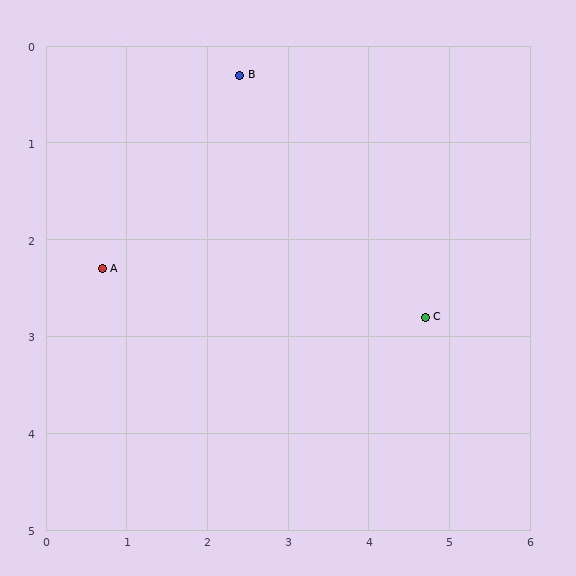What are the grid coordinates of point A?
Point A is at approximately (0.7, 2.3).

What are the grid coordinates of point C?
Point C is at approximately (4.7, 2.8).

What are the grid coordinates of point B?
Point B is at approximately (2.4, 0.3).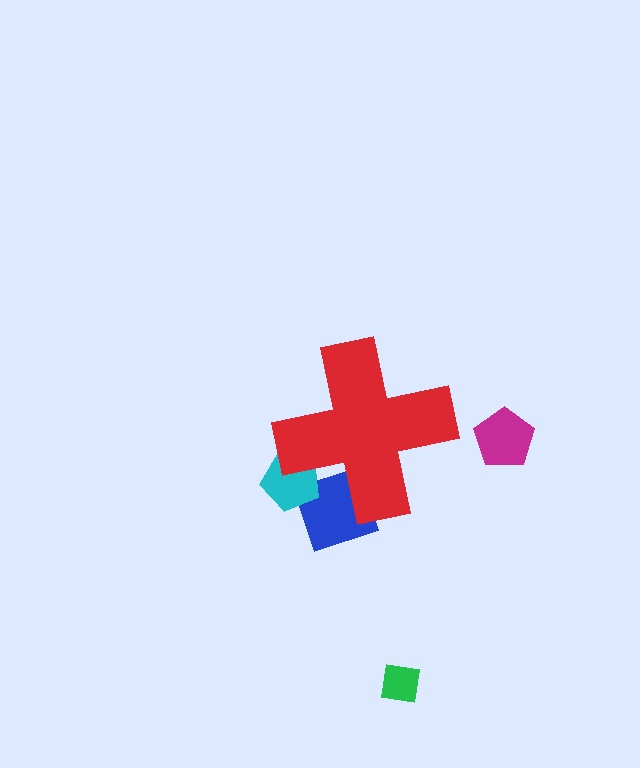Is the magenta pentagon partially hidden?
No, the magenta pentagon is fully visible.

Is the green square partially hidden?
No, the green square is fully visible.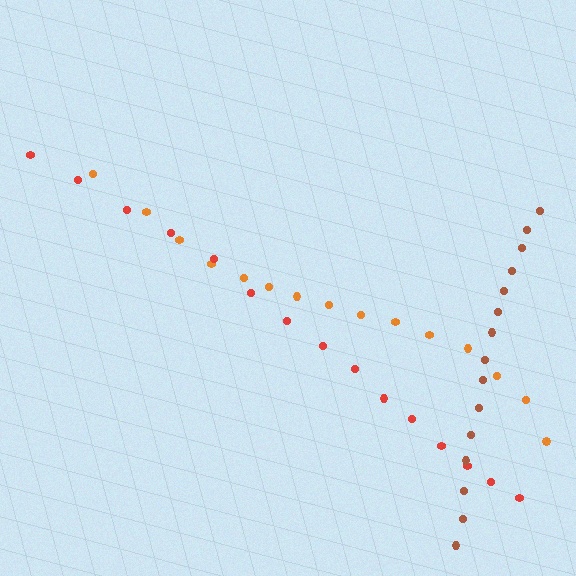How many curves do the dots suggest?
There are 3 distinct paths.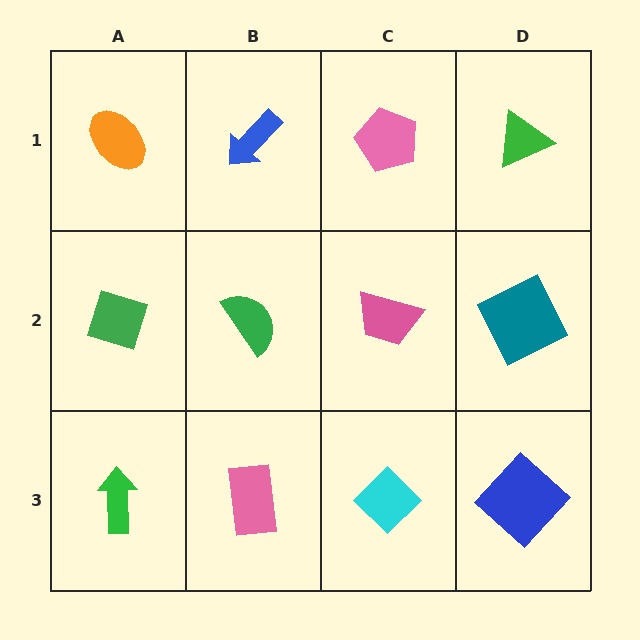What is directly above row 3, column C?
A pink trapezoid.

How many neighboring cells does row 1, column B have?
3.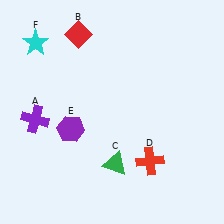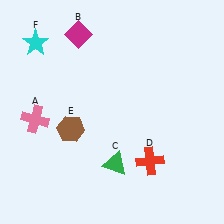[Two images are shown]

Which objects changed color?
A changed from purple to pink. B changed from red to magenta. E changed from purple to brown.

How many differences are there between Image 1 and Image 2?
There are 3 differences between the two images.